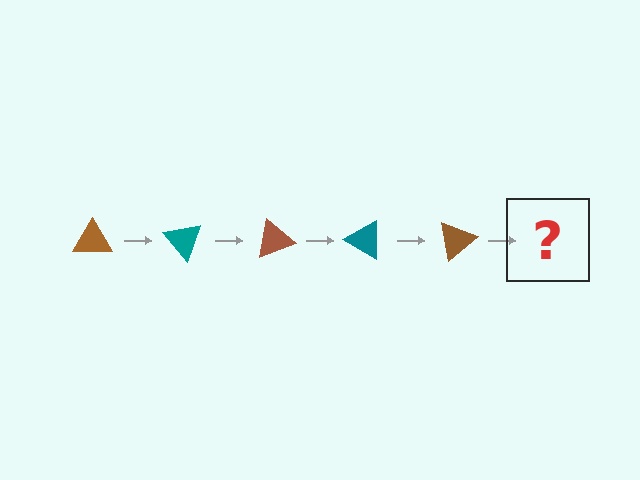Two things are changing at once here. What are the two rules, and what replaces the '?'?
The two rules are that it rotates 50 degrees each step and the color cycles through brown and teal. The '?' should be a teal triangle, rotated 250 degrees from the start.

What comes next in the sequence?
The next element should be a teal triangle, rotated 250 degrees from the start.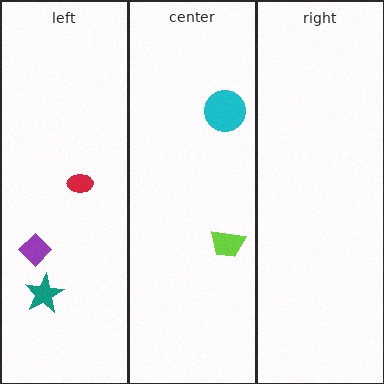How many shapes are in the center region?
2.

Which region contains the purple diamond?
The left region.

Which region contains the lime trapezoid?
The center region.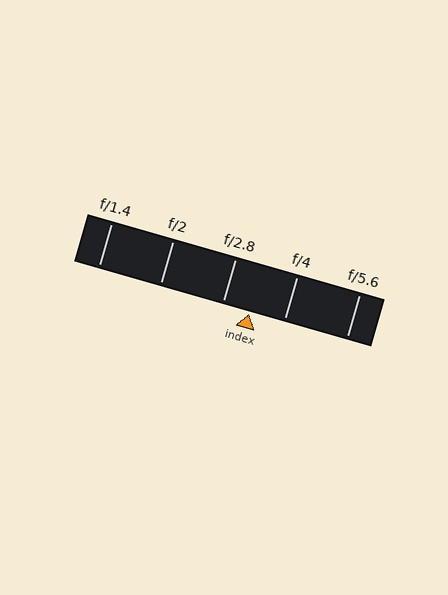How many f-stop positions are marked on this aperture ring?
There are 5 f-stop positions marked.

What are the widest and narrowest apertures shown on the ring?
The widest aperture shown is f/1.4 and the narrowest is f/5.6.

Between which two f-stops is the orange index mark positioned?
The index mark is between f/2.8 and f/4.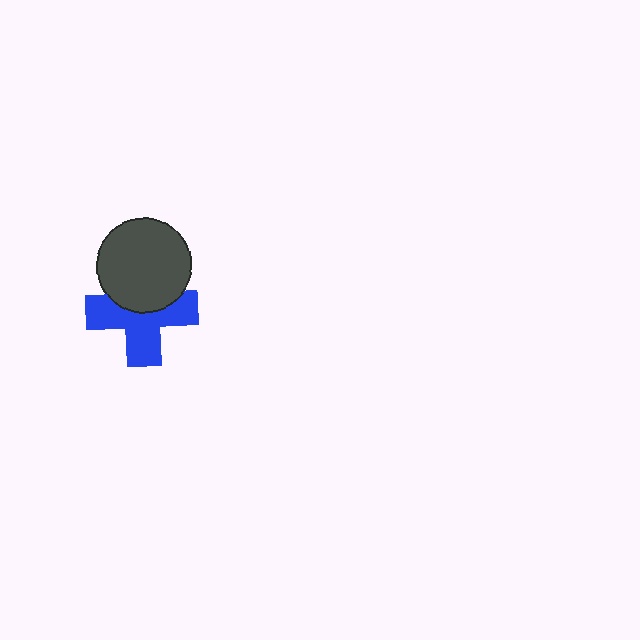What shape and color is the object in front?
The object in front is a dark gray circle.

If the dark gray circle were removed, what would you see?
You would see the complete blue cross.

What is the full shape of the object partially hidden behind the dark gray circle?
The partially hidden object is a blue cross.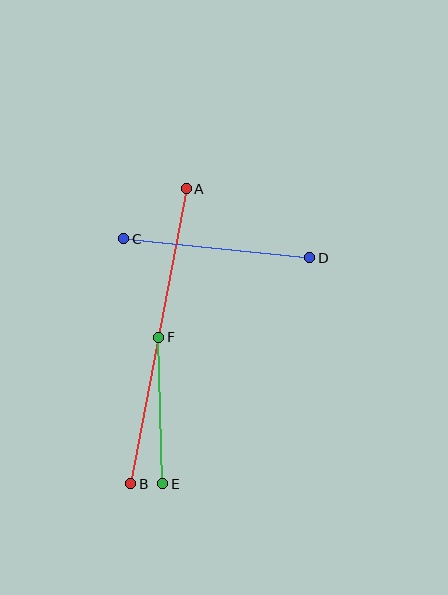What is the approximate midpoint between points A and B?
The midpoint is at approximately (158, 336) pixels.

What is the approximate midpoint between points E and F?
The midpoint is at approximately (161, 411) pixels.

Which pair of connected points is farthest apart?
Points A and B are farthest apart.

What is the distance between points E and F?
The distance is approximately 147 pixels.